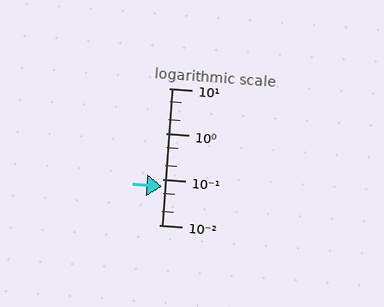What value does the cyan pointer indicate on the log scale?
The pointer indicates approximately 0.069.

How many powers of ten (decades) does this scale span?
The scale spans 3 decades, from 0.01 to 10.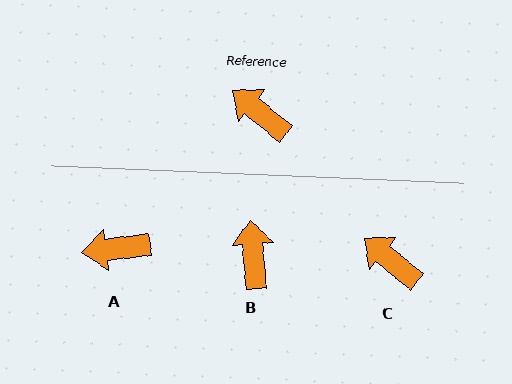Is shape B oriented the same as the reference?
No, it is off by about 46 degrees.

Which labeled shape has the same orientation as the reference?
C.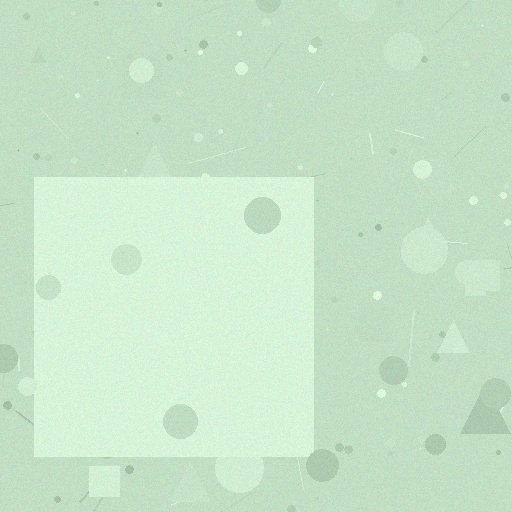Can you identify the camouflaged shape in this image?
The camouflaged shape is a square.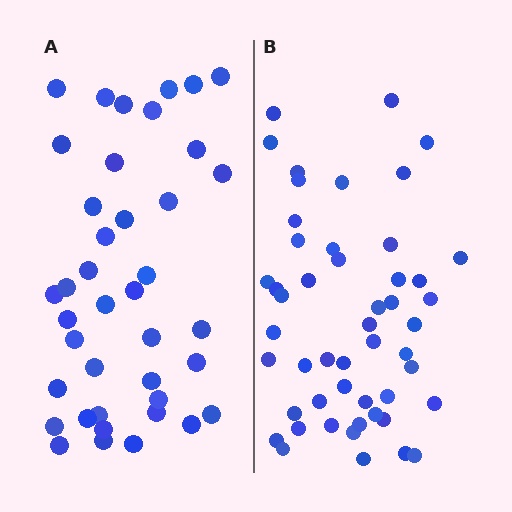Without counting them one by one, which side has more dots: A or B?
Region B (the right region) has more dots.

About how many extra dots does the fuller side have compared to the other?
Region B has roughly 10 or so more dots than region A.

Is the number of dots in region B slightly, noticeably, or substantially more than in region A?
Region B has noticeably more, but not dramatically so. The ratio is roughly 1.2 to 1.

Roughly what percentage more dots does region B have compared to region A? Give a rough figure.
About 25% more.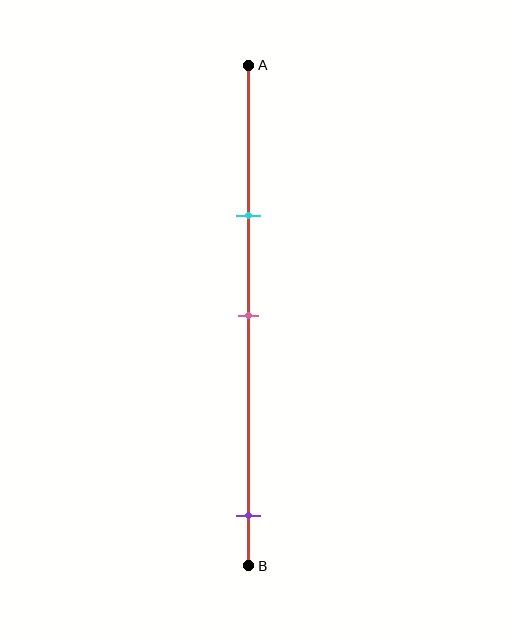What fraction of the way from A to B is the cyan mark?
The cyan mark is approximately 30% (0.3) of the way from A to B.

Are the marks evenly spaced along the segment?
No, the marks are not evenly spaced.